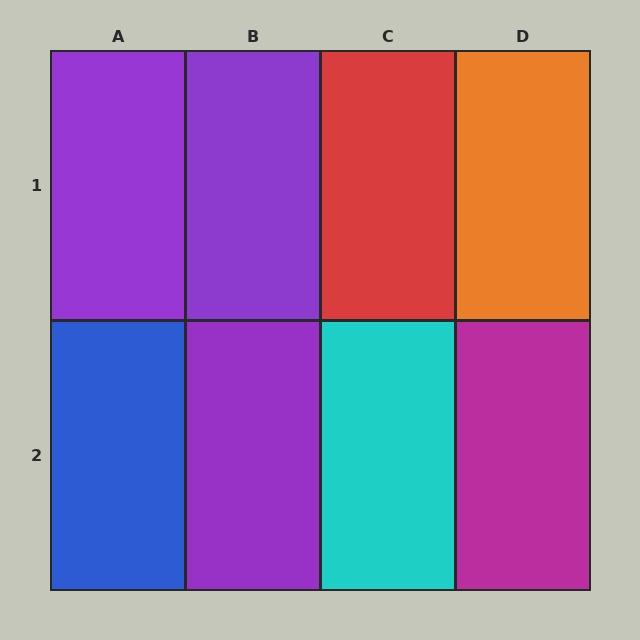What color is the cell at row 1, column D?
Orange.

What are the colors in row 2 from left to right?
Blue, purple, cyan, magenta.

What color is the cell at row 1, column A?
Purple.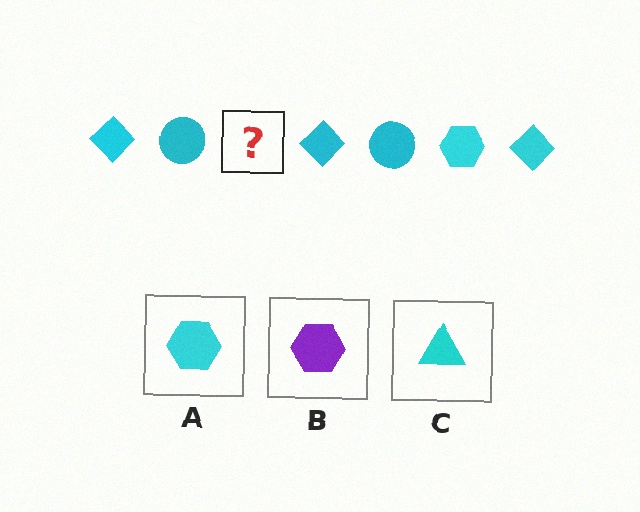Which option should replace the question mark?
Option A.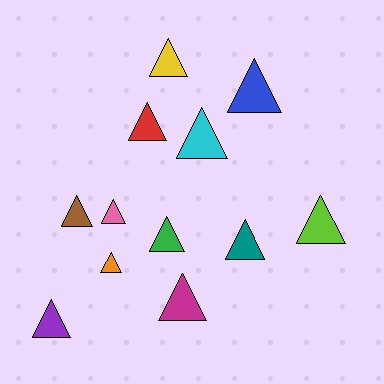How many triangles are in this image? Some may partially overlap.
There are 12 triangles.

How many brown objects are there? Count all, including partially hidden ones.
There is 1 brown object.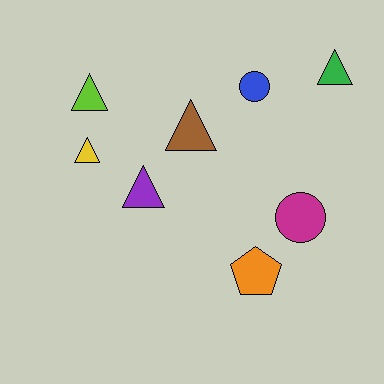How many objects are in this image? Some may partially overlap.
There are 8 objects.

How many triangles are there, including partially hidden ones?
There are 5 triangles.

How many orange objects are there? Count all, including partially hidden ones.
There is 1 orange object.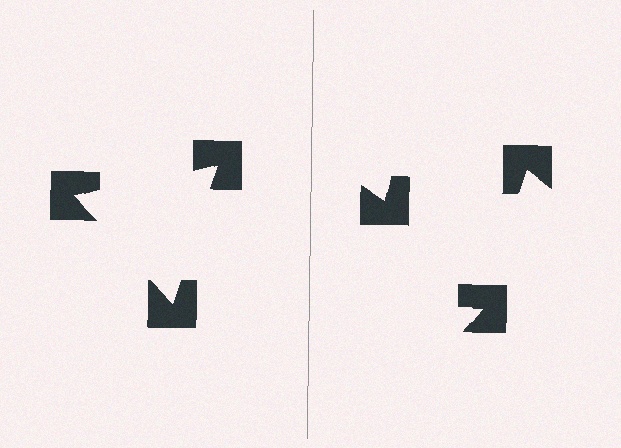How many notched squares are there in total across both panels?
6 — 3 on each side.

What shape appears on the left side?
An illusory triangle.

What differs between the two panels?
The notched squares are positioned identically on both sides; only the wedge orientations differ. On the left they align to a triangle; on the right they are misaligned.